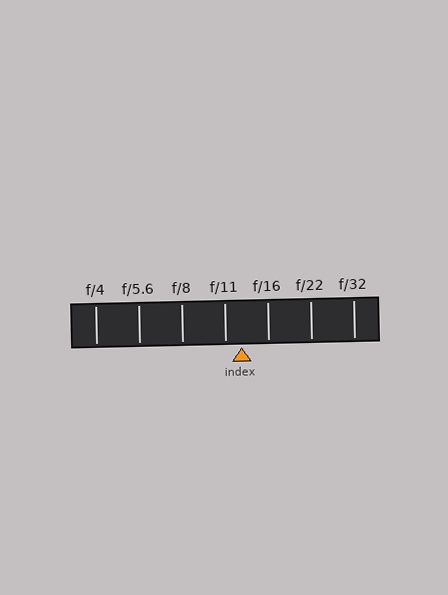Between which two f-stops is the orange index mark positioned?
The index mark is between f/11 and f/16.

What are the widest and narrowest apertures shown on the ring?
The widest aperture shown is f/4 and the narrowest is f/32.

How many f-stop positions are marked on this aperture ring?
There are 7 f-stop positions marked.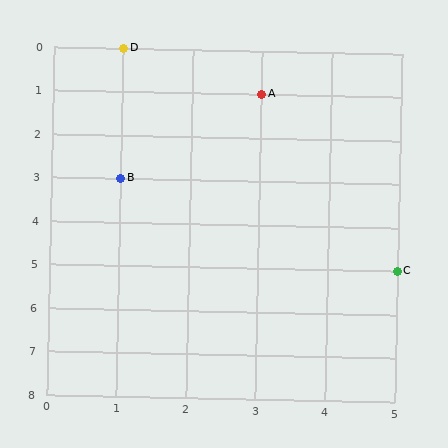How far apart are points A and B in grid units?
Points A and B are 2 columns and 2 rows apart (about 2.8 grid units diagonally).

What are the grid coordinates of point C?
Point C is at grid coordinates (5, 5).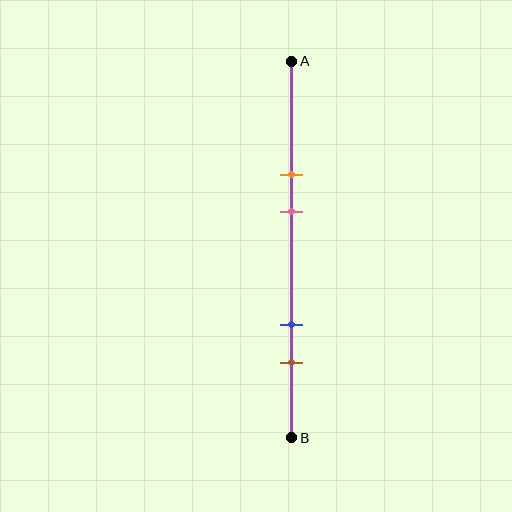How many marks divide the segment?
There are 4 marks dividing the segment.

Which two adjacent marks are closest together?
The orange and pink marks are the closest adjacent pair.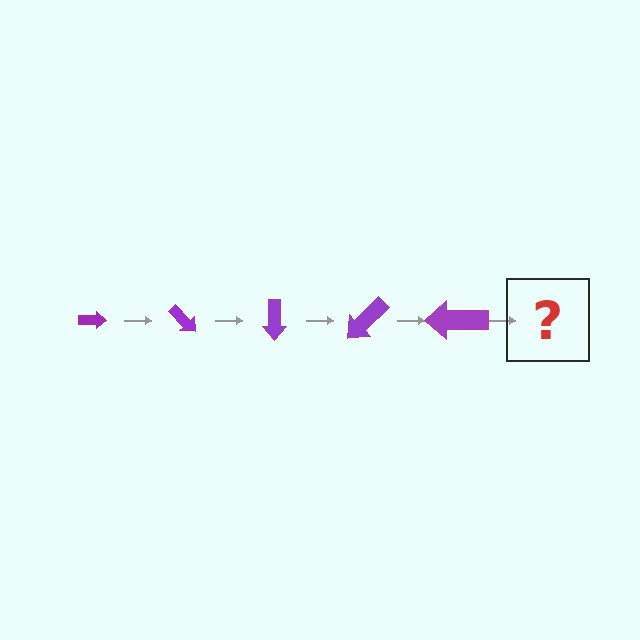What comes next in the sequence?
The next element should be an arrow, larger than the previous one and rotated 225 degrees from the start.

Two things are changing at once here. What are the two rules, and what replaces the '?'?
The two rules are that the arrow grows larger each step and it rotates 45 degrees each step. The '?' should be an arrow, larger than the previous one and rotated 225 degrees from the start.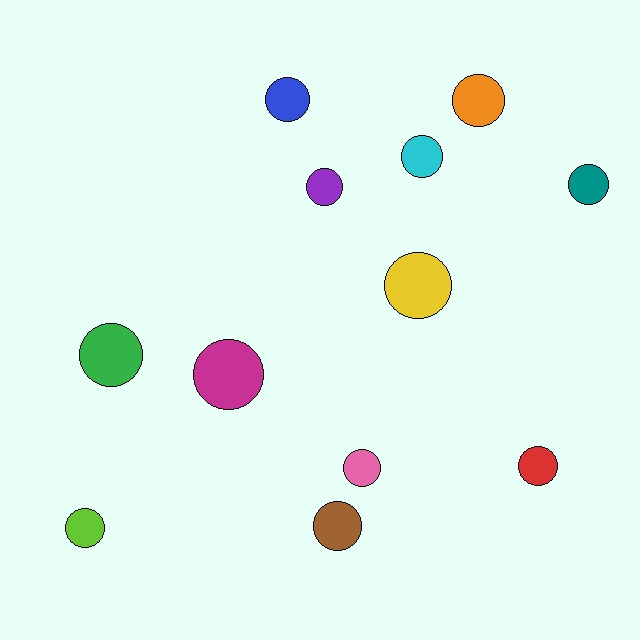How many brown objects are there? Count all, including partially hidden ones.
There is 1 brown object.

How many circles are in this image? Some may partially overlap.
There are 12 circles.